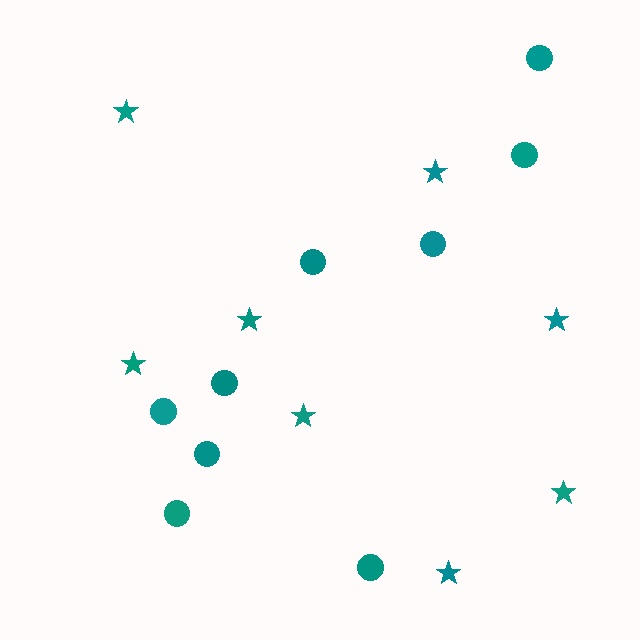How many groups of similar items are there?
There are 2 groups: one group of circles (9) and one group of stars (8).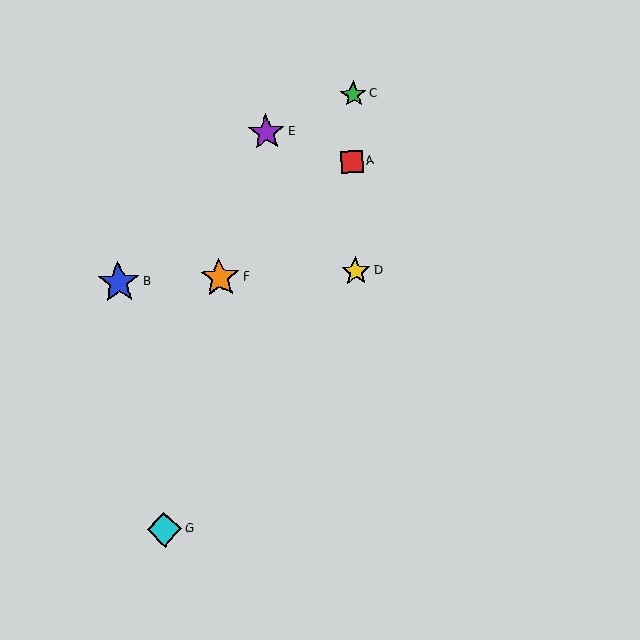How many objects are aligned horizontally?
3 objects (B, D, F) are aligned horizontally.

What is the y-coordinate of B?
Object B is at y≈283.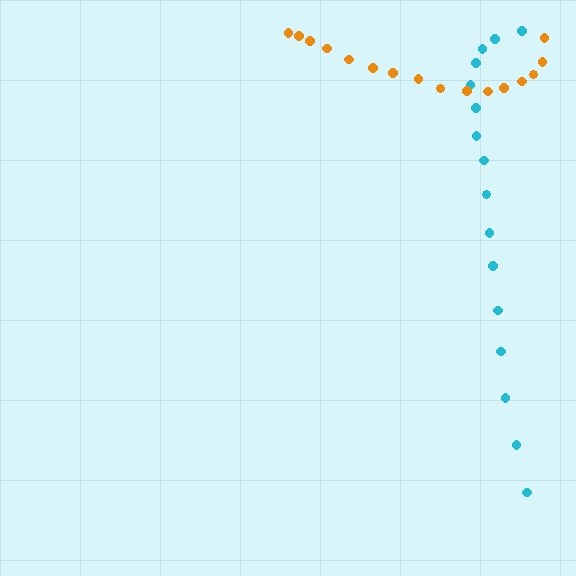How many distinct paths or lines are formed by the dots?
There are 2 distinct paths.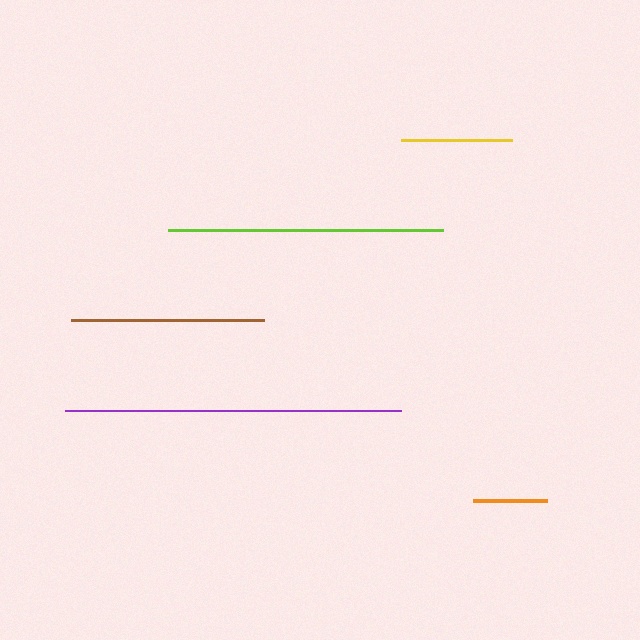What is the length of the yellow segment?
The yellow segment is approximately 111 pixels long.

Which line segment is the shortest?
The orange line is the shortest at approximately 75 pixels.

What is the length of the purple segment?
The purple segment is approximately 336 pixels long.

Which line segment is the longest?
The purple line is the longest at approximately 336 pixels.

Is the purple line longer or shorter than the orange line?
The purple line is longer than the orange line.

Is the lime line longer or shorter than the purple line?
The purple line is longer than the lime line.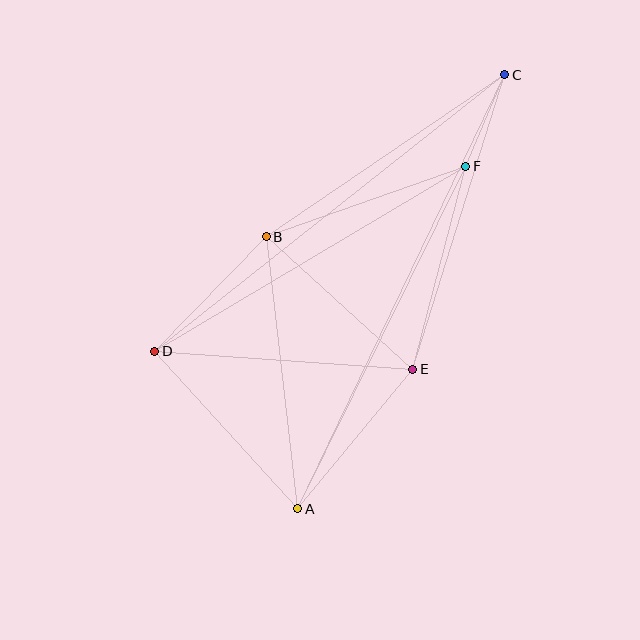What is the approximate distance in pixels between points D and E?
The distance between D and E is approximately 259 pixels.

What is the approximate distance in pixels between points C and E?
The distance between C and E is approximately 309 pixels.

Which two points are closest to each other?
Points C and F are closest to each other.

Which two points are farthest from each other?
Points A and C are farthest from each other.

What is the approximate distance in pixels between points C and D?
The distance between C and D is approximately 446 pixels.